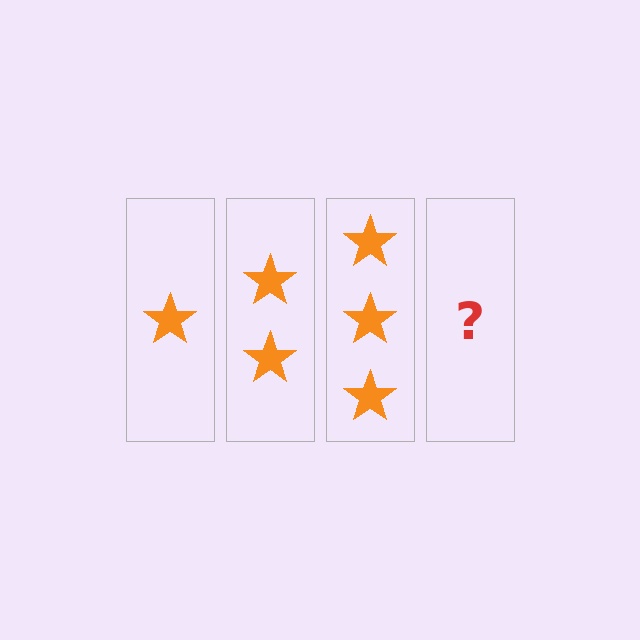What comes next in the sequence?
The next element should be 4 stars.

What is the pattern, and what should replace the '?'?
The pattern is that each step adds one more star. The '?' should be 4 stars.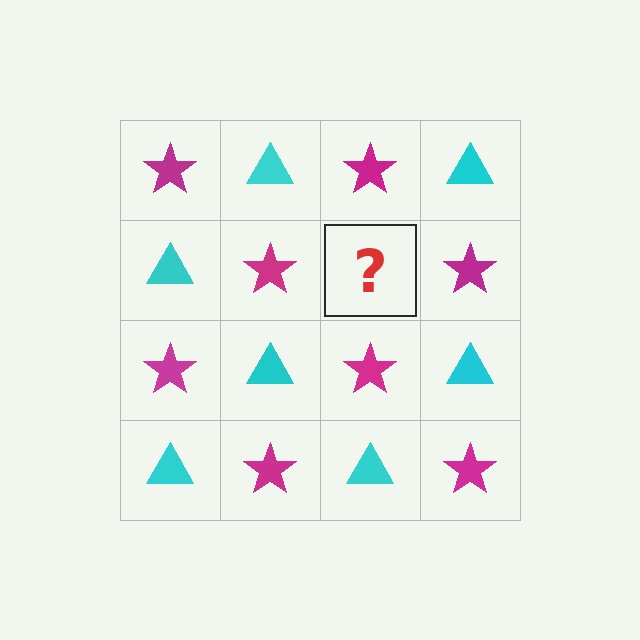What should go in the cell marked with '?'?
The missing cell should contain a cyan triangle.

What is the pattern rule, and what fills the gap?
The rule is that it alternates magenta star and cyan triangle in a checkerboard pattern. The gap should be filled with a cyan triangle.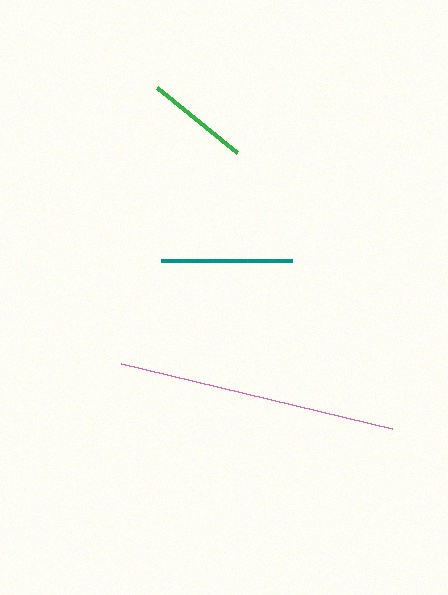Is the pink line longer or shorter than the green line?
The pink line is longer than the green line.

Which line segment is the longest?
The pink line is the longest at approximately 279 pixels.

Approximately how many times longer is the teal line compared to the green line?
The teal line is approximately 1.3 times the length of the green line.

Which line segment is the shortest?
The green line is the shortest at approximately 103 pixels.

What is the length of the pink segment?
The pink segment is approximately 279 pixels long.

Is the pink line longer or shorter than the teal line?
The pink line is longer than the teal line.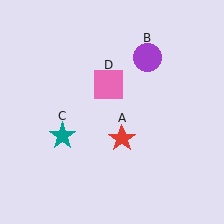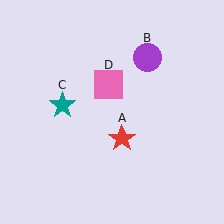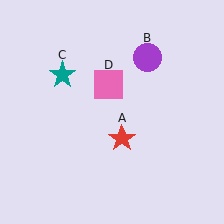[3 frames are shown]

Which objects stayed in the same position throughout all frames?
Red star (object A) and purple circle (object B) and pink square (object D) remained stationary.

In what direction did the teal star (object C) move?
The teal star (object C) moved up.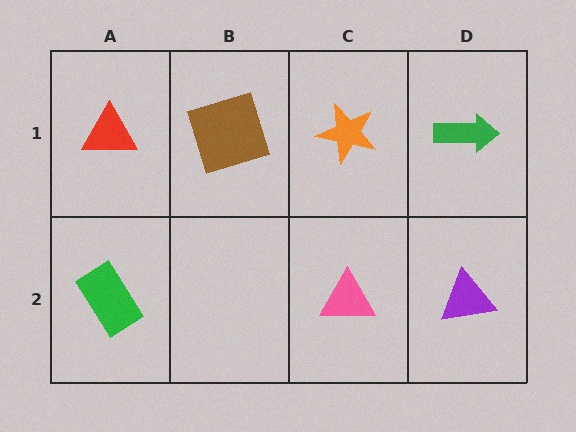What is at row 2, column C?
A pink triangle.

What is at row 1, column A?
A red triangle.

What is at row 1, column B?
A brown square.